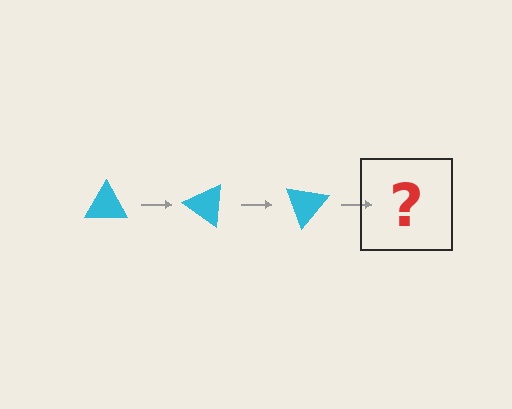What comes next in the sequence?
The next element should be a cyan triangle rotated 105 degrees.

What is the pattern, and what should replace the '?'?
The pattern is that the triangle rotates 35 degrees each step. The '?' should be a cyan triangle rotated 105 degrees.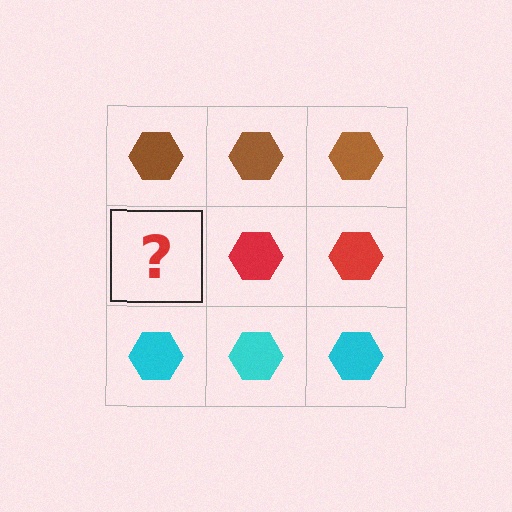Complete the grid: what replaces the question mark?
The question mark should be replaced with a red hexagon.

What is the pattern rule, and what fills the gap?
The rule is that each row has a consistent color. The gap should be filled with a red hexagon.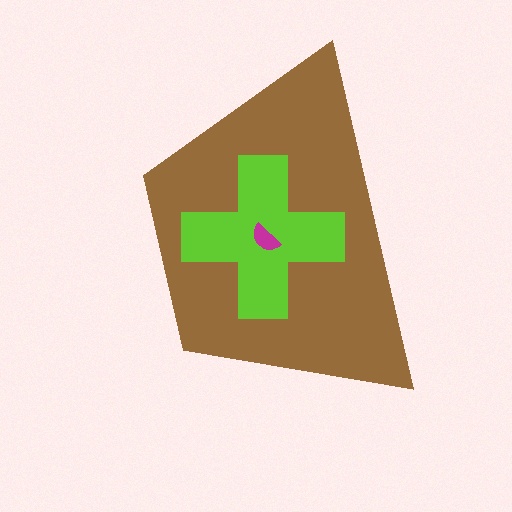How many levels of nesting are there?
3.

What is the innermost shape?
The magenta semicircle.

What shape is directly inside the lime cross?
The magenta semicircle.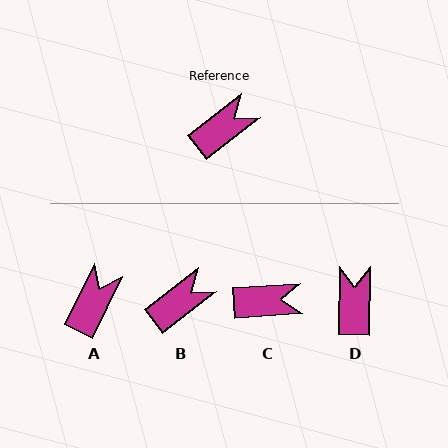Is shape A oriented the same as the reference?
No, it is off by about 27 degrees.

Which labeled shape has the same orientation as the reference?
B.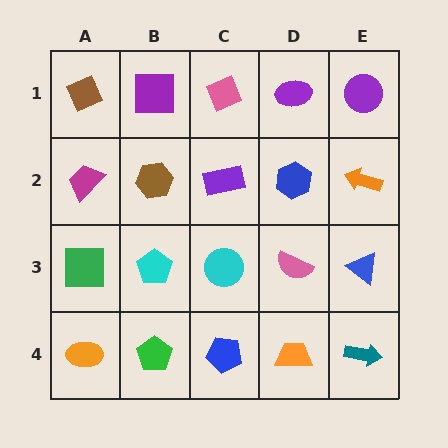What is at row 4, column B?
A green pentagon.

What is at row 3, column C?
A cyan circle.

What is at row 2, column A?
A magenta trapezoid.